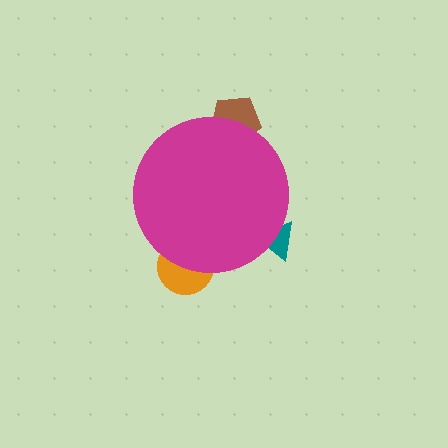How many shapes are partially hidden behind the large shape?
3 shapes are partially hidden.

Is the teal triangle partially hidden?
Yes, the teal triangle is partially hidden behind the magenta circle.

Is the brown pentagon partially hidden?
Yes, the brown pentagon is partially hidden behind the magenta circle.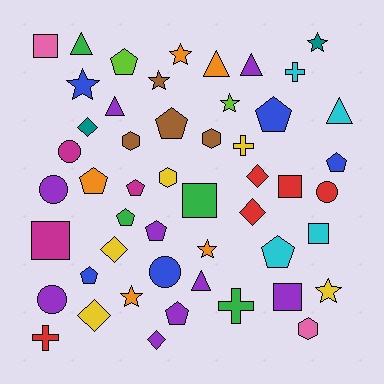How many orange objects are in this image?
There are 5 orange objects.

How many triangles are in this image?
There are 6 triangles.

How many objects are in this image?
There are 50 objects.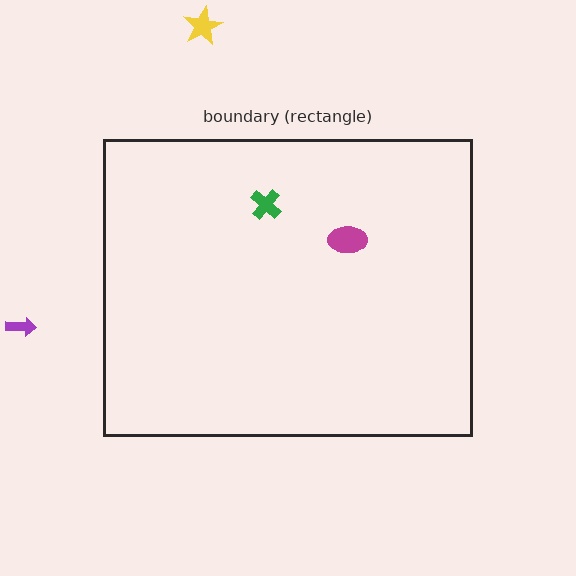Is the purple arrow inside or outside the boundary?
Outside.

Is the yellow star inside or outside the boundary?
Outside.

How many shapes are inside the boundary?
2 inside, 2 outside.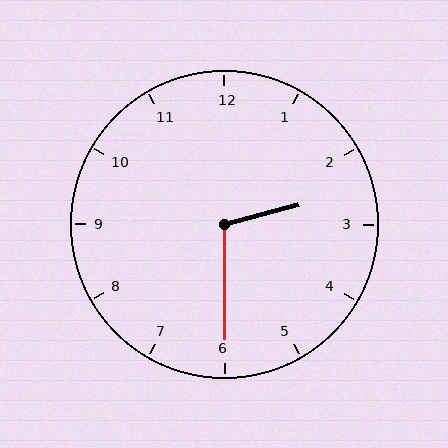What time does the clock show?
2:30.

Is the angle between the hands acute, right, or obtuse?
It is obtuse.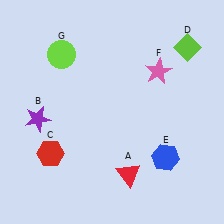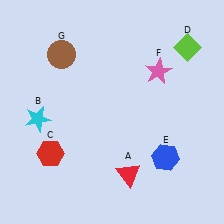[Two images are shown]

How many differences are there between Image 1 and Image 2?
There are 2 differences between the two images.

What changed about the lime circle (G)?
In Image 1, G is lime. In Image 2, it changed to brown.